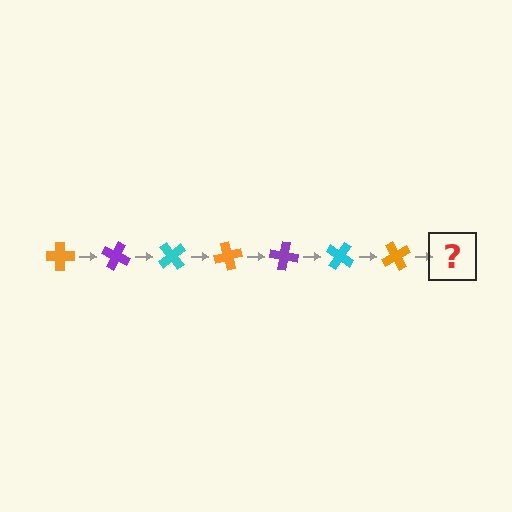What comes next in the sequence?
The next element should be a purple cross, rotated 175 degrees from the start.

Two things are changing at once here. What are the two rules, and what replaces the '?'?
The two rules are that it rotates 25 degrees each step and the color cycles through orange, purple, and cyan. The '?' should be a purple cross, rotated 175 degrees from the start.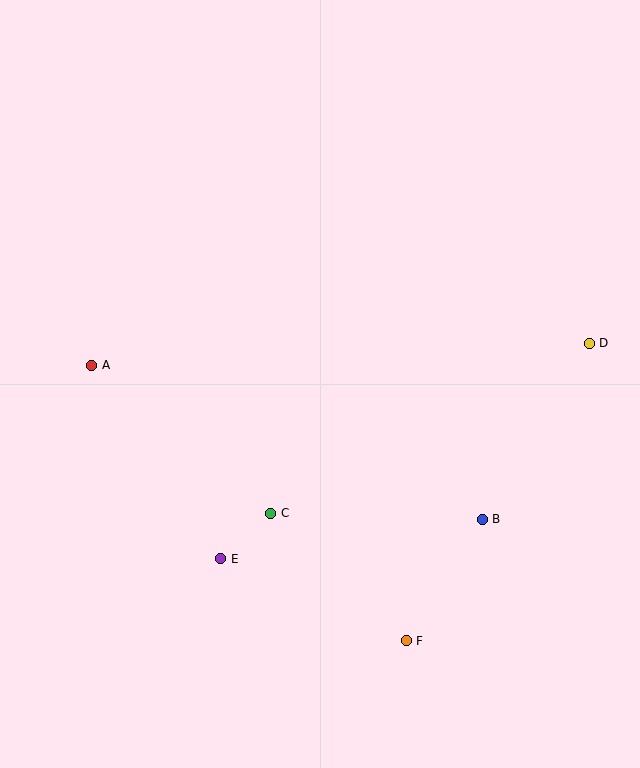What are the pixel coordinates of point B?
Point B is at (482, 519).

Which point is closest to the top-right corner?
Point D is closest to the top-right corner.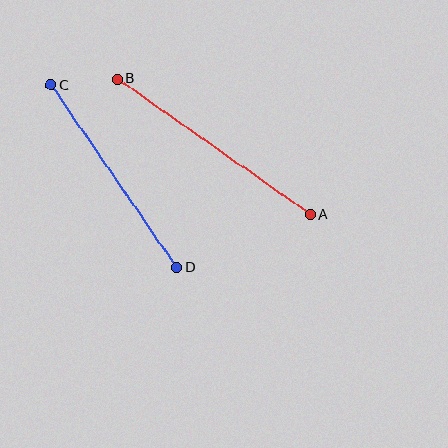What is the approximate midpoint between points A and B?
The midpoint is at approximately (214, 147) pixels.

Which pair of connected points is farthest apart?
Points A and B are farthest apart.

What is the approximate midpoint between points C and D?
The midpoint is at approximately (114, 176) pixels.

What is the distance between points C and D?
The distance is approximately 221 pixels.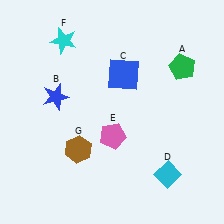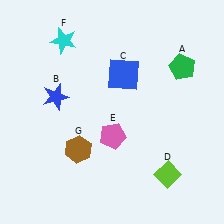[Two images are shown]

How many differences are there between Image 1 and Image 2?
There is 1 difference between the two images.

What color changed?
The diamond (D) changed from cyan in Image 1 to lime in Image 2.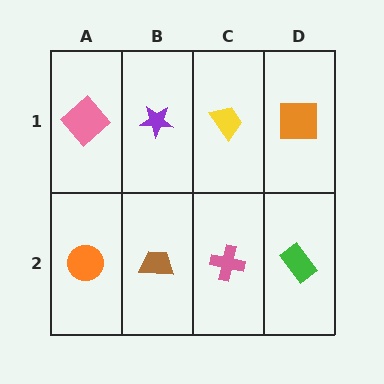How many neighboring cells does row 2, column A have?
2.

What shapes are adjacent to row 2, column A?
A pink diamond (row 1, column A), a brown trapezoid (row 2, column B).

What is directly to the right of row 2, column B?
A pink cross.